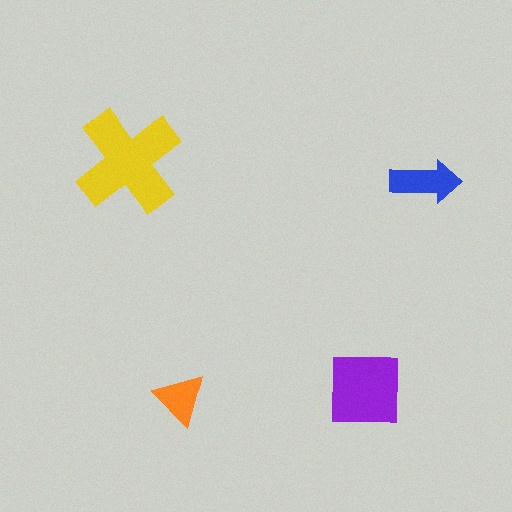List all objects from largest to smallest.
The yellow cross, the purple square, the blue arrow, the orange triangle.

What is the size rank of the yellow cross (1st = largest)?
1st.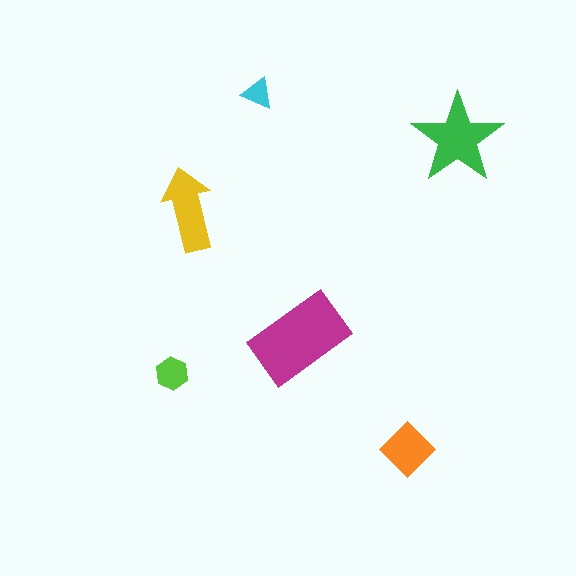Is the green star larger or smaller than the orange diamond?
Larger.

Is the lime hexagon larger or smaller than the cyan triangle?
Larger.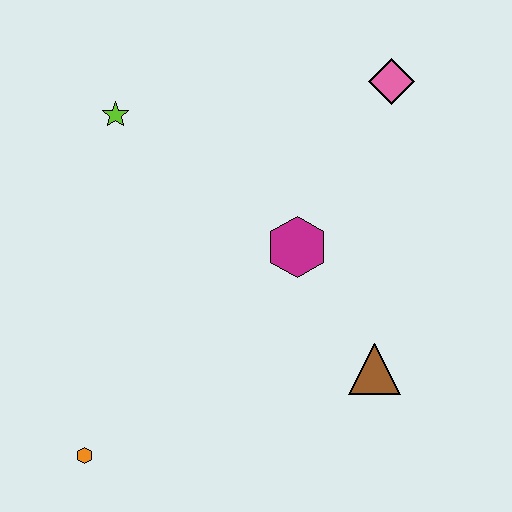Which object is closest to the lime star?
The magenta hexagon is closest to the lime star.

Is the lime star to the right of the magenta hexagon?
No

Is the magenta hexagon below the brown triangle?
No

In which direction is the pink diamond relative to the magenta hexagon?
The pink diamond is above the magenta hexagon.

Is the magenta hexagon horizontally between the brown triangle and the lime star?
Yes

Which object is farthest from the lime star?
The brown triangle is farthest from the lime star.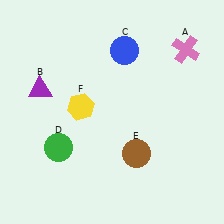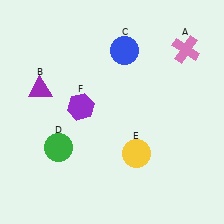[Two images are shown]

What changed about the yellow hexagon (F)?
In Image 1, F is yellow. In Image 2, it changed to purple.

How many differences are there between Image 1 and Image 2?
There are 2 differences between the two images.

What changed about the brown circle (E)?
In Image 1, E is brown. In Image 2, it changed to yellow.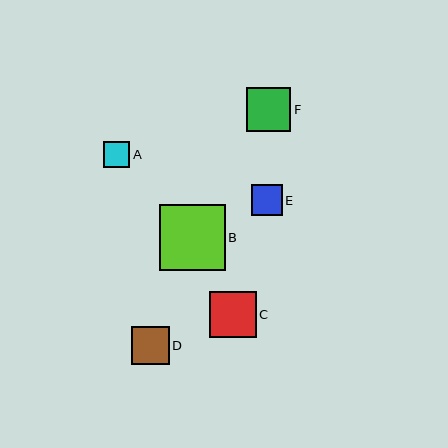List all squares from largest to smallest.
From largest to smallest: B, C, F, D, E, A.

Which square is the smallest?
Square A is the smallest with a size of approximately 26 pixels.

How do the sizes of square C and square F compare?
Square C and square F are approximately the same size.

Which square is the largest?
Square B is the largest with a size of approximately 66 pixels.